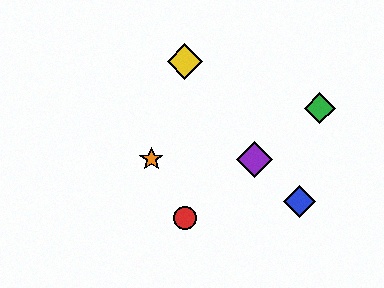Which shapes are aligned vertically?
The red circle, the yellow diamond are aligned vertically.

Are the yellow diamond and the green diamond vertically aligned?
No, the yellow diamond is at x≈185 and the green diamond is at x≈320.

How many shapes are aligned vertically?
2 shapes (the red circle, the yellow diamond) are aligned vertically.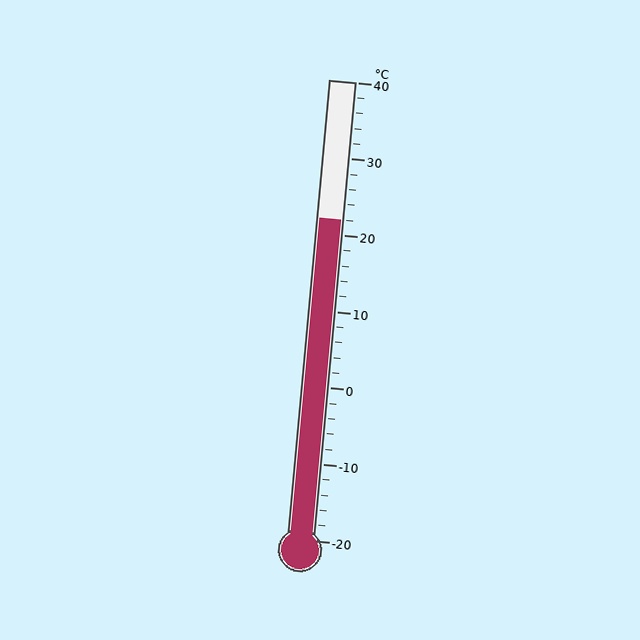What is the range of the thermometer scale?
The thermometer scale ranges from -20°C to 40°C.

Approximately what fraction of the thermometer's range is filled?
The thermometer is filled to approximately 70% of its range.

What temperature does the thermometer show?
The thermometer shows approximately 22°C.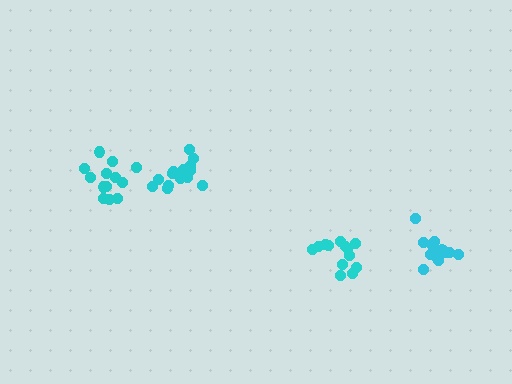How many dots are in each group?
Group 1: 13 dots, Group 2: 13 dots, Group 3: 13 dots, Group 4: 16 dots (55 total).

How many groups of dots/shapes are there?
There are 4 groups.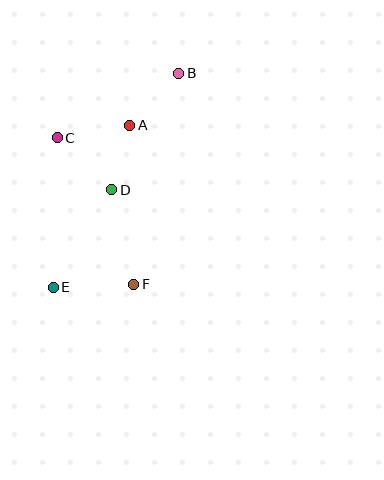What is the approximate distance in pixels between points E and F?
The distance between E and F is approximately 81 pixels.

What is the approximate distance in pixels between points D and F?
The distance between D and F is approximately 97 pixels.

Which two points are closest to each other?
Points A and D are closest to each other.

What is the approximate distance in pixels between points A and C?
The distance between A and C is approximately 74 pixels.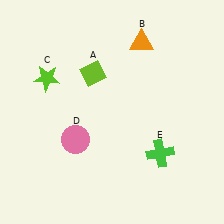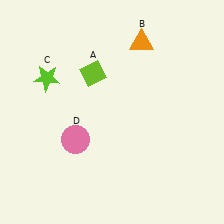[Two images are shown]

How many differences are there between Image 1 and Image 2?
There is 1 difference between the two images.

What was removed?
The green cross (E) was removed in Image 2.